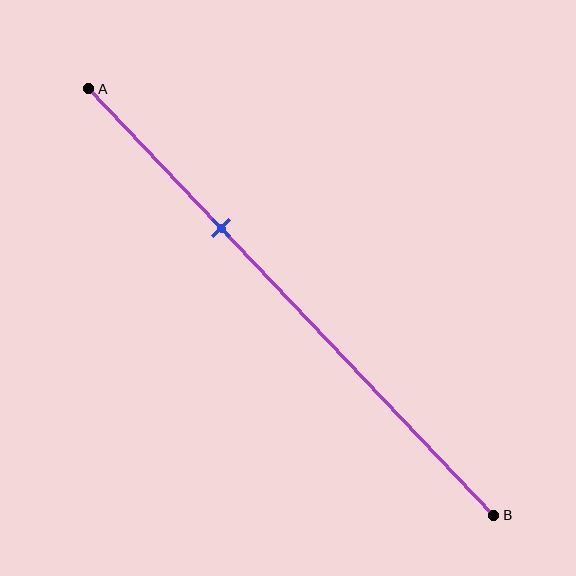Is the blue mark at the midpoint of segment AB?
No, the mark is at about 35% from A, not at the 50% midpoint.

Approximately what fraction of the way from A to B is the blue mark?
The blue mark is approximately 35% of the way from A to B.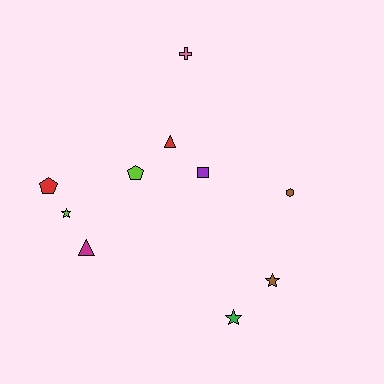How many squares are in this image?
There is 1 square.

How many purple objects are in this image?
There is 1 purple object.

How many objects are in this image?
There are 10 objects.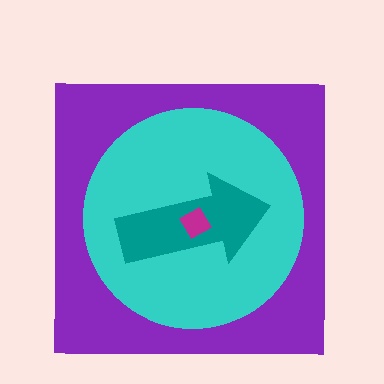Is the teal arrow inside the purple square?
Yes.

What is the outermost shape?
The purple square.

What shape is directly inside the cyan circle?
The teal arrow.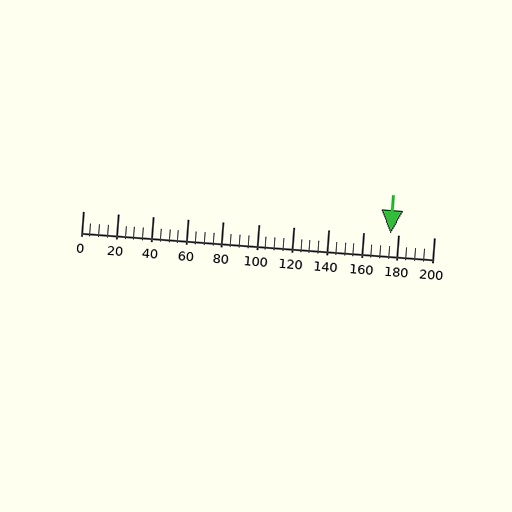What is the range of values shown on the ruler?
The ruler shows values from 0 to 200.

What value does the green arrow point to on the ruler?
The green arrow points to approximately 175.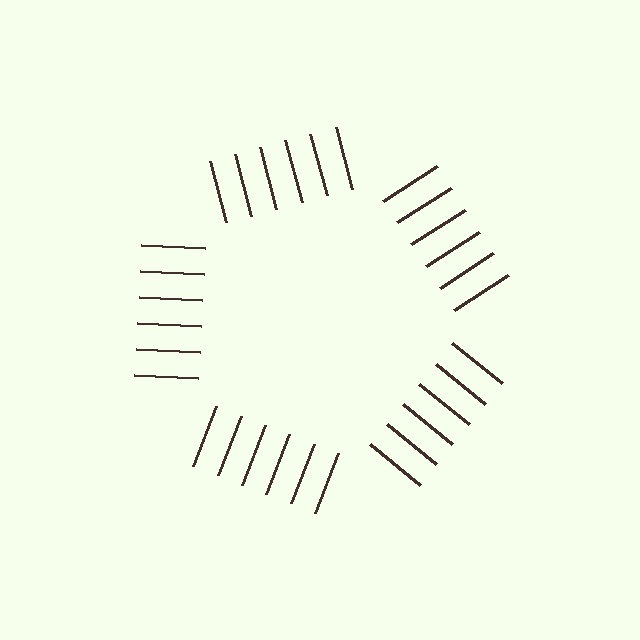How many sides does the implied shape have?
5 sides — the line-ends trace a pentagon.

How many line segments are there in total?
30 — 6 along each of the 5 edges.